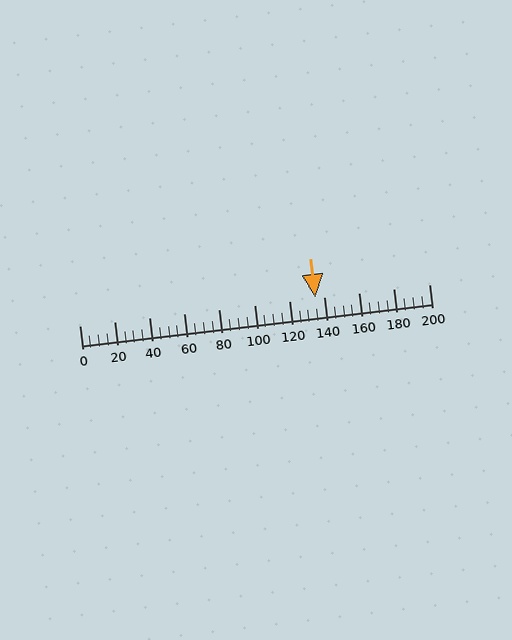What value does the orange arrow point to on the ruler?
The orange arrow points to approximately 135.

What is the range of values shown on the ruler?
The ruler shows values from 0 to 200.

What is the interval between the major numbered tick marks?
The major tick marks are spaced 20 units apart.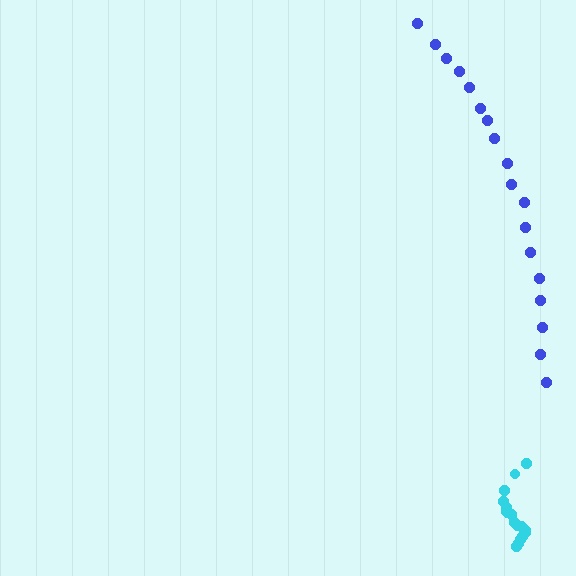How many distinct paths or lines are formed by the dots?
There are 2 distinct paths.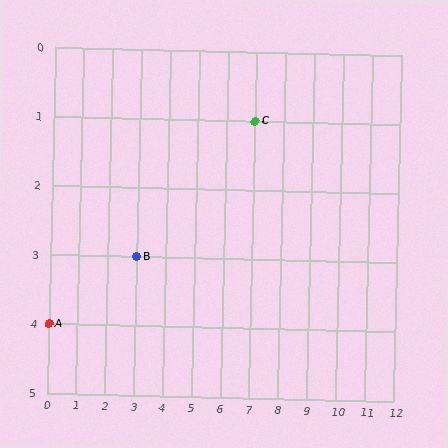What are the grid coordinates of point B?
Point B is at grid coordinates (3, 3).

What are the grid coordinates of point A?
Point A is at grid coordinates (0, 4).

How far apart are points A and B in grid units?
Points A and B are 3 columns and 1 row apart (about 3.2 grid units diagonally).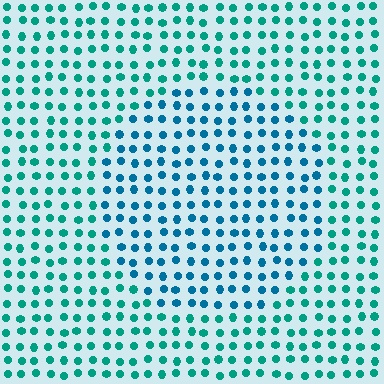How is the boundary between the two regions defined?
The boundary is defined purely by a slight shift in hue (about 28 degrees). Spacing, size, and orientation are identical on both sides.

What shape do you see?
I see a circle.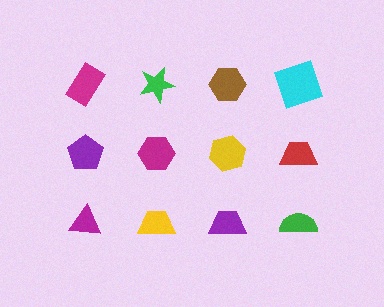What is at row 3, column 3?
A purple trapezoid.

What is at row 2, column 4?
A red trapezoid.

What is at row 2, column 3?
A yellow hexagon.